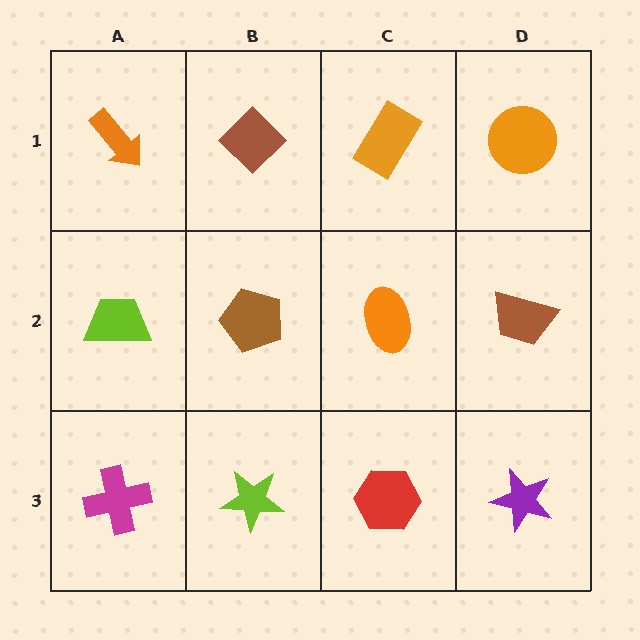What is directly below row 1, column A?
A lime trapezoid.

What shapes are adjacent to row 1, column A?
A lime trapezoid (row 2, column A), a brown diamond (row 1, column B).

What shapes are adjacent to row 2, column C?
An orange rectangle (row 1, column C), a red hexagon (row 3, column C), a brown pentagon (row 2, column B), a brown trapezoid (row 2, column D).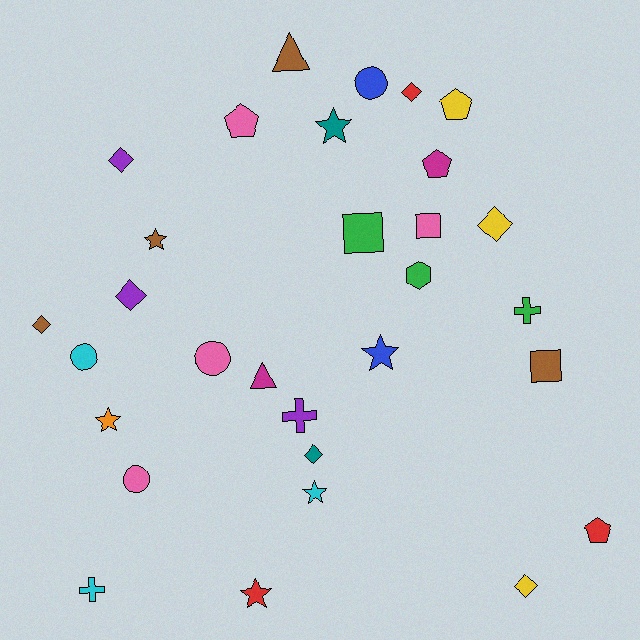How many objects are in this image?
There are 30 objects.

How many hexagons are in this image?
There is 1 hexagon.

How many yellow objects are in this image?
There are 3 yellow objects.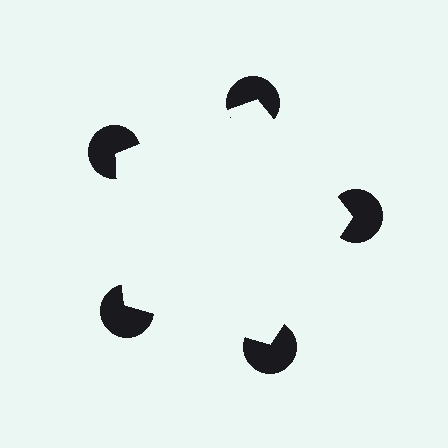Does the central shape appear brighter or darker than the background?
It typically appears slightly brighter than the background, even though no actual brightness change is drawn.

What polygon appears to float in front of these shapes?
An illusory pentagon — its edges are inferred from the aligned wedge cuts in the pac-man discs, not physically drawn.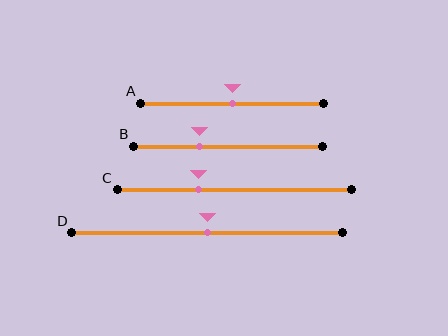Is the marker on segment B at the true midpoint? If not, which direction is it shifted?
No, the marker on segment B is shifted to the left by about 15% of the segment length.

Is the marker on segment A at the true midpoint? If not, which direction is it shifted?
Yes, the marker on segment A is at the true midpoint.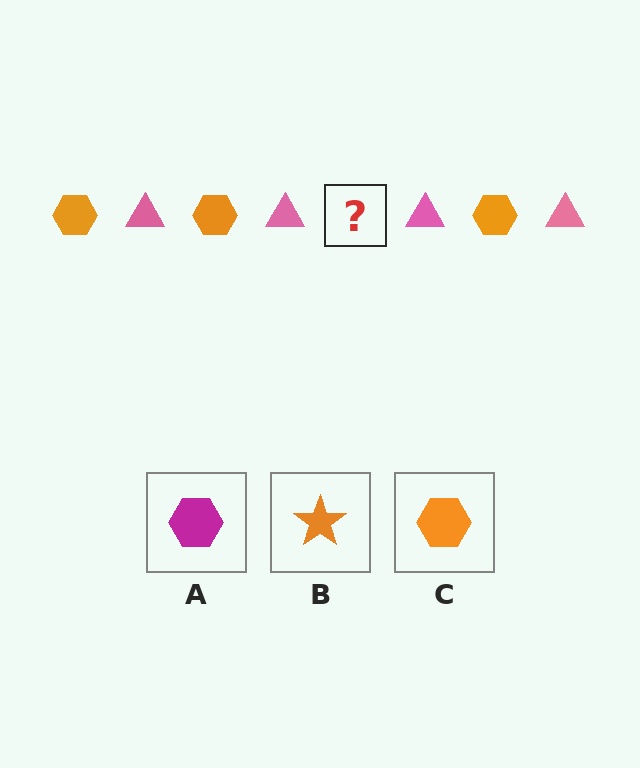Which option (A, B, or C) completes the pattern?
C.